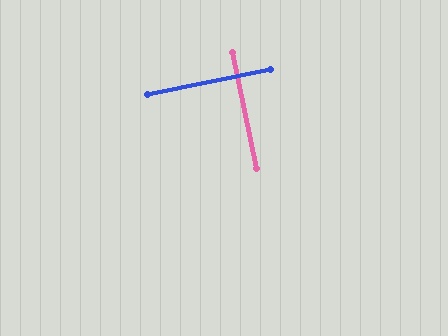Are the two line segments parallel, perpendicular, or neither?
Perpendicular — they meet at approximately 90°.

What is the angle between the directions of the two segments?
Approximately 90 degrees.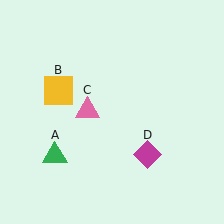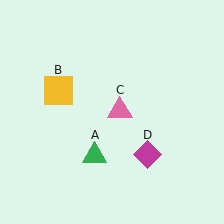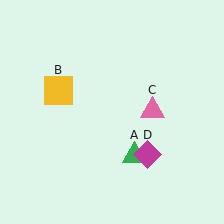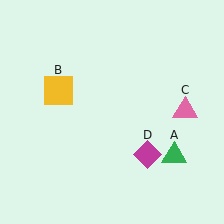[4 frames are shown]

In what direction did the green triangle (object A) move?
The green triangle (object A) moved right.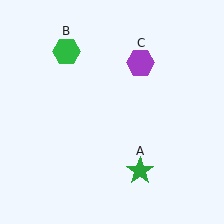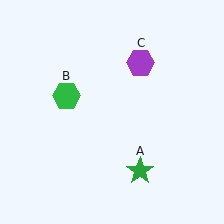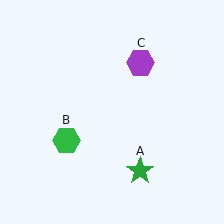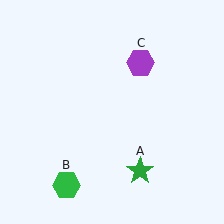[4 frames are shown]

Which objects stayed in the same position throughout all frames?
Green star (object A) and purple hexagon (object C) remained stationary.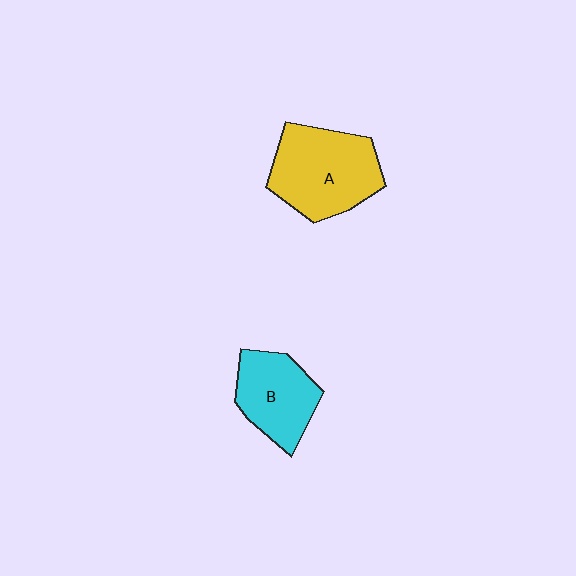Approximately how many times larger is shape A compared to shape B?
Approximately 1.4 times.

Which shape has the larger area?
Shape A (yellow).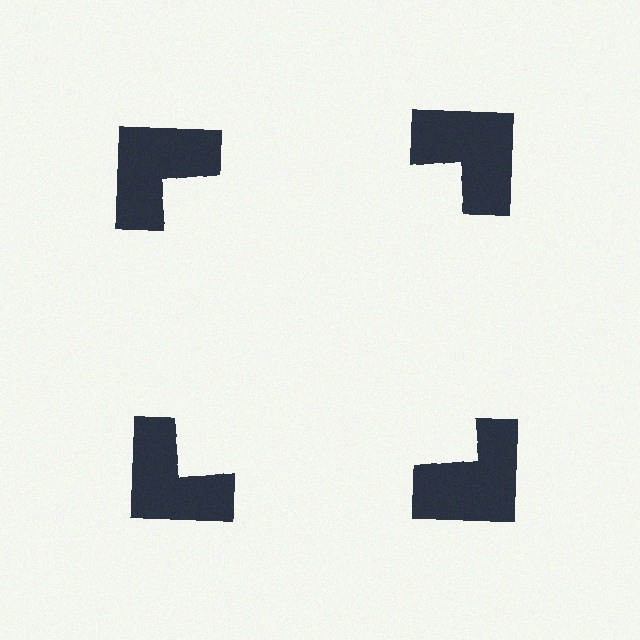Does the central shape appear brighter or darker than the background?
It typically appears slightly brighter than the background, even though no actual brightness change is drawn.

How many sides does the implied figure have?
4 sides.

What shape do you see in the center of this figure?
An illusory square — its edges are inferred from the aligned wedge cuts in the notched squares, not physically drawn.